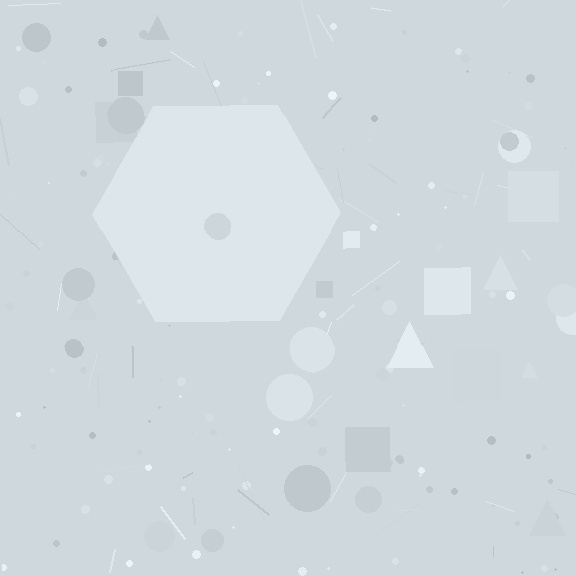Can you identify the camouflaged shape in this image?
The camouflaged shape is a hexagon.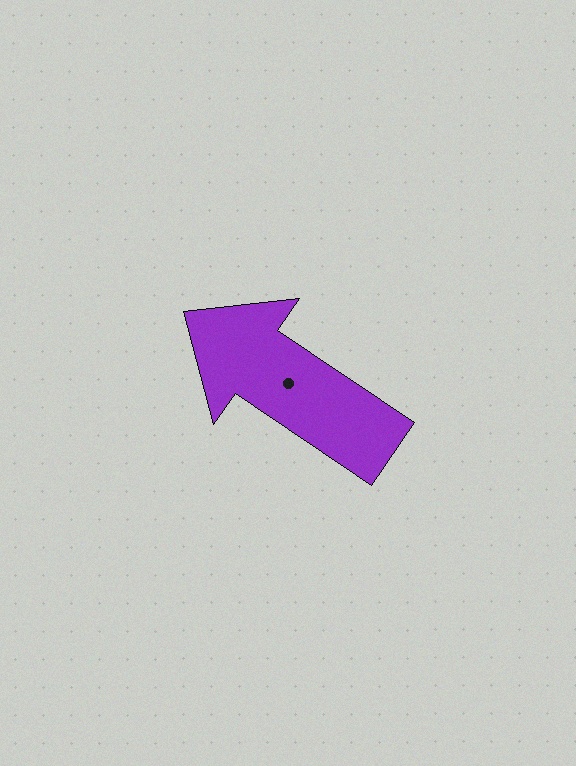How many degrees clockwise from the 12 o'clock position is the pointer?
Approximately 304 degrees.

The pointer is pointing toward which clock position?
Roughly 10 o'clock.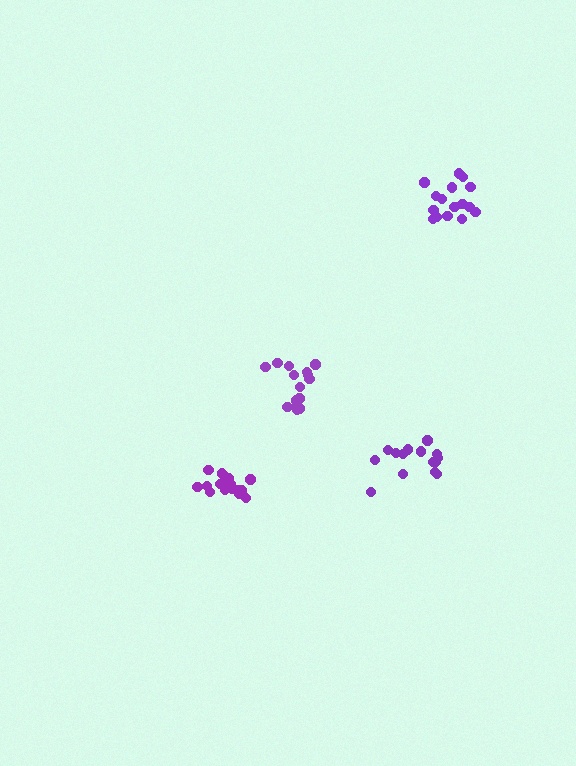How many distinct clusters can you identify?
There are 4 distinct clusters.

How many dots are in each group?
Group 1: 17 dots, Group 2: 15 dots, Group 3: 16 dots, Group 4: 17 dots (65 total).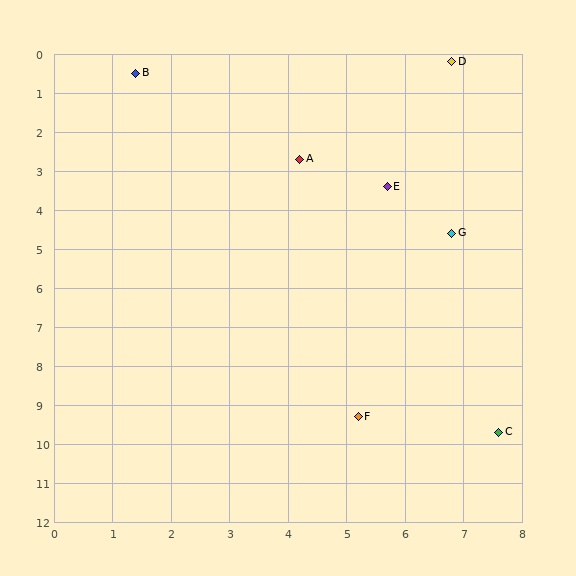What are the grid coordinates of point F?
Point F is at approximately (5.2, 9.3).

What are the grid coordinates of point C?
Point C is at approximately (7.6, 9.7).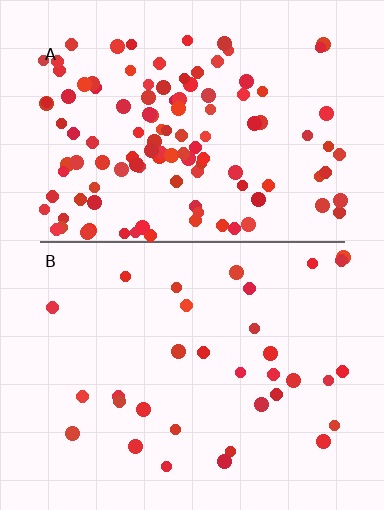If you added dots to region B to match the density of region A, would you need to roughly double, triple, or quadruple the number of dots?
Approximately quadruple.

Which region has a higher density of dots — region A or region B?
A (the top).